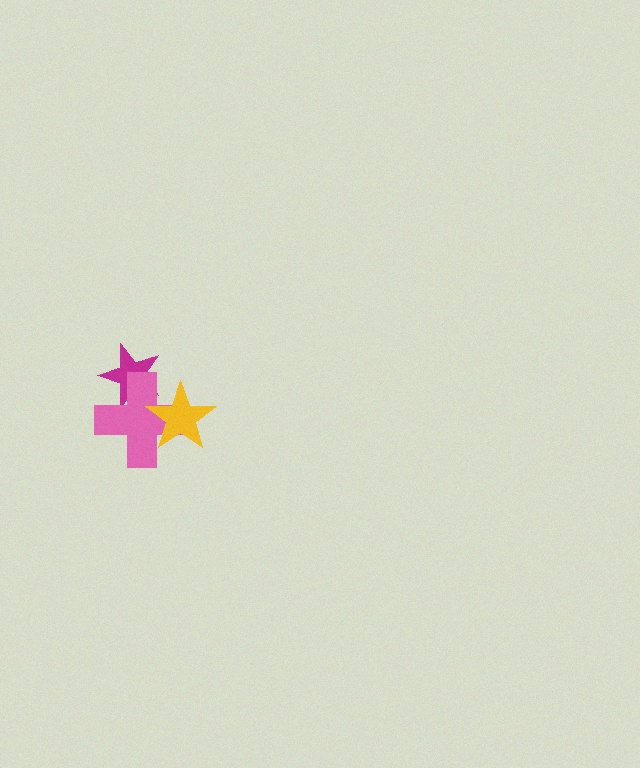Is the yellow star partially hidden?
No, no other shape covers it.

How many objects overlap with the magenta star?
1 object overlaps with the magenta star.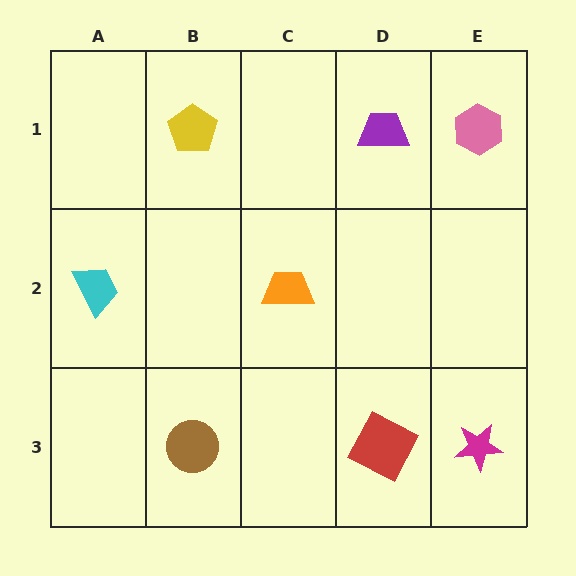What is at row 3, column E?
A magenta star.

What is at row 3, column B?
A brown circle.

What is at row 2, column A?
A cyan trapezoid.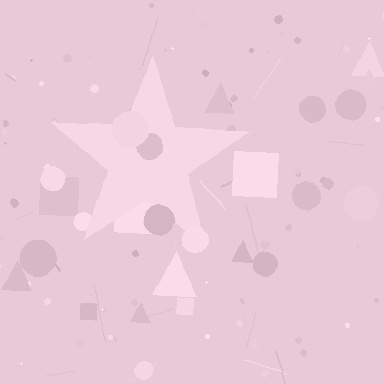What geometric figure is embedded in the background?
A star is embedded in the background.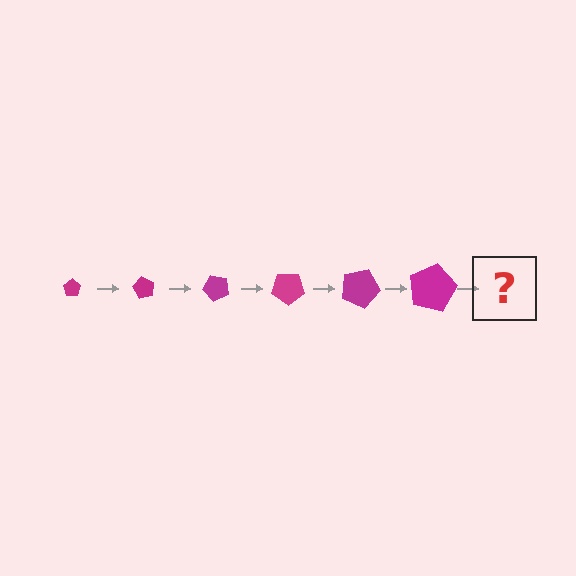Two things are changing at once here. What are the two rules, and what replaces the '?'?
The two rules are that the pentagon grows larger each step and it rotates 60 degrees each step. The '?' should be a pentagon, larger than the previous one and rotated 360 degrees from the start.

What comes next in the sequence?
The next element should be a pentagon, larger than the previous one and rotated 360 degrees from the start.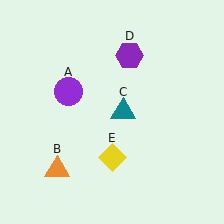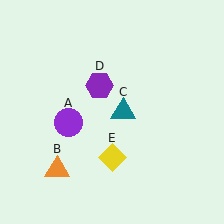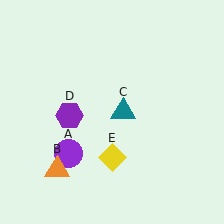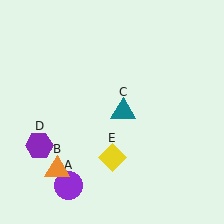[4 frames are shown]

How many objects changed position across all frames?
2 objects changed position: purple circle (object A), purple hexagon (object D).